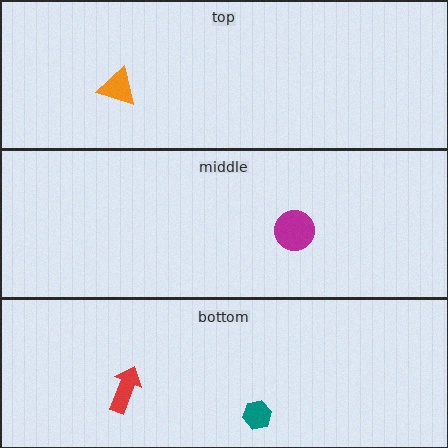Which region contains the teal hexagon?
The bottom region.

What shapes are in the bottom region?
The teal hexagon, the red arrow.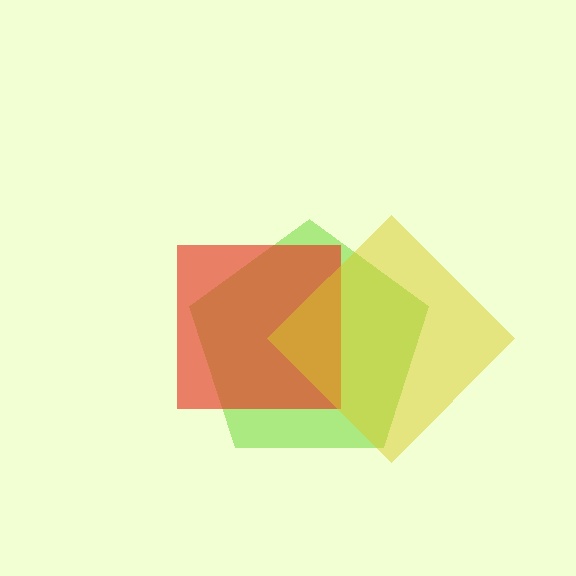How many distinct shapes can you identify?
There are 3 distinct shapes: a lime pentagon, a red square, a yellow diamond.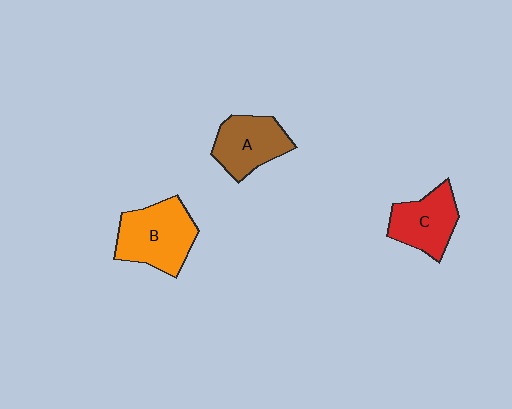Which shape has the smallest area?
Shape C (red).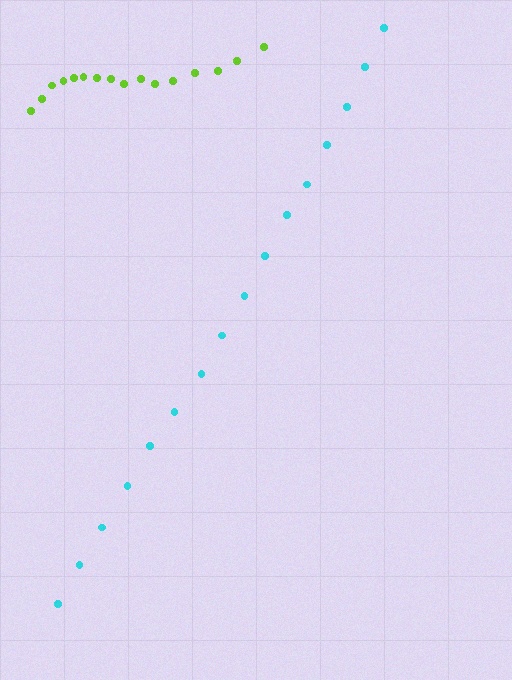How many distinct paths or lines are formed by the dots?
There are 2 distinct paths.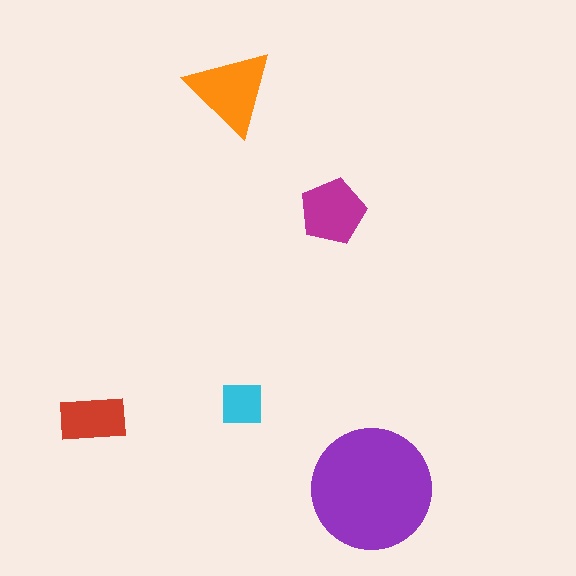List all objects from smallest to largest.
The cyan square, the red rectangle, the magenta pentagon, the orange triangle, the purple circle.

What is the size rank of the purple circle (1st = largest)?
1st.